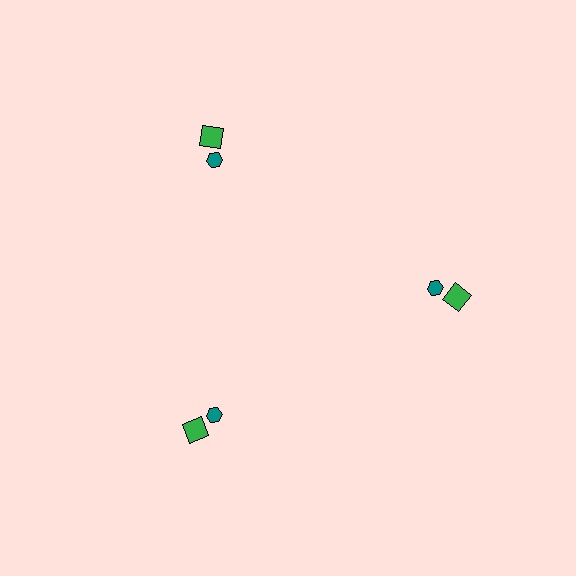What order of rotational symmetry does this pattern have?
This pattern has 3-fold rotational symmetry.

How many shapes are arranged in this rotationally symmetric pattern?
There are 6 shapes, arranged in 3 groups of 2.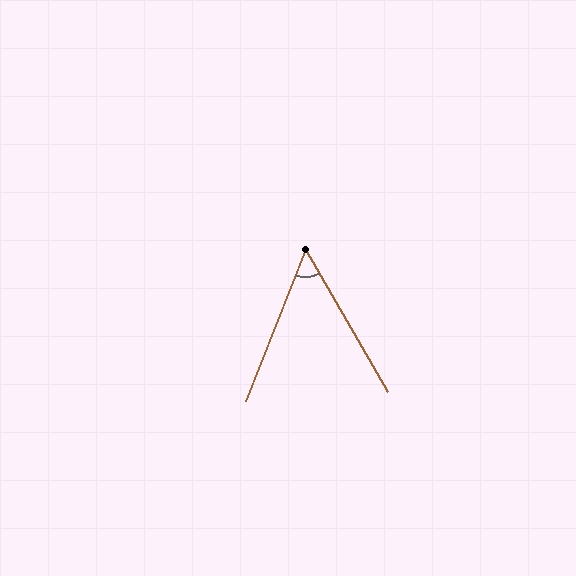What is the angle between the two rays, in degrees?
Approximately 51 degrees.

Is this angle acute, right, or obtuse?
It is acute.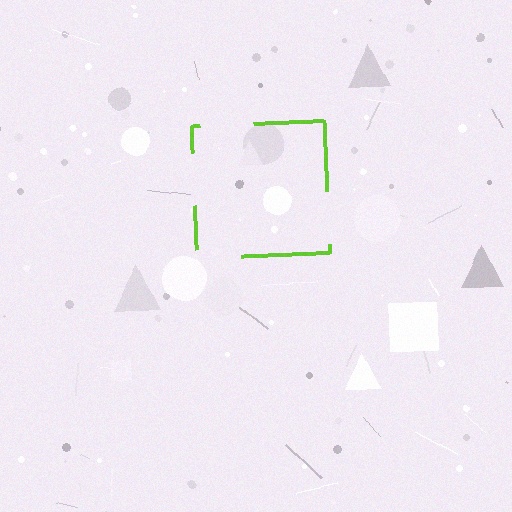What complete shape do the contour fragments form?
The contour fragments form a square.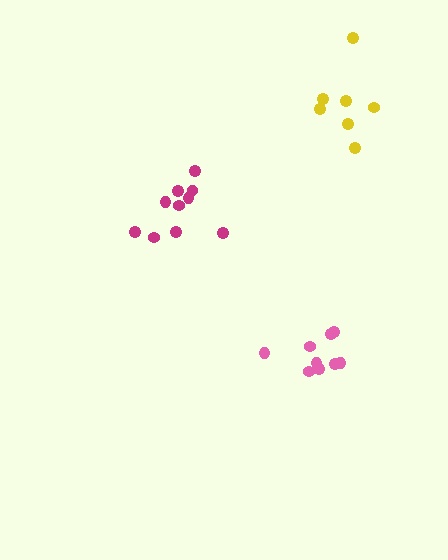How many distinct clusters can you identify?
There are 3 distinct clusters.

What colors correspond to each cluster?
The clusters are colored: yellow, pink, magenta.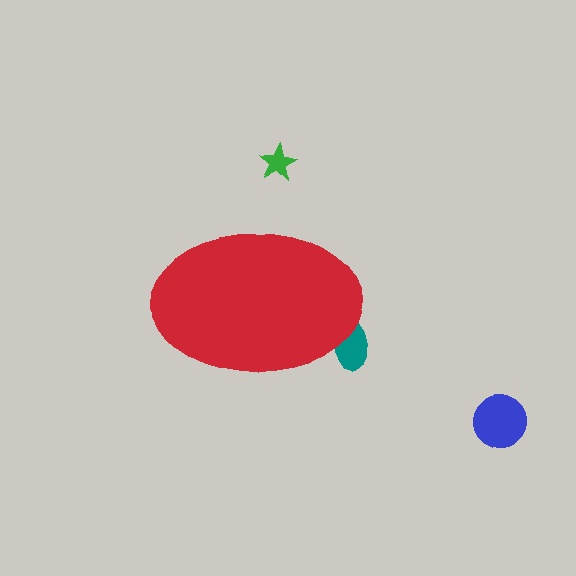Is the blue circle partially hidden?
No, the blue circle is fully visible.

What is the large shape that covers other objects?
A red ellipse.